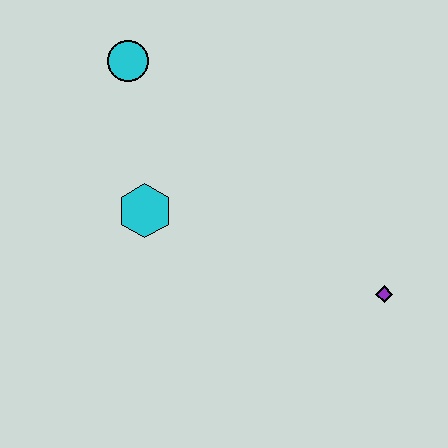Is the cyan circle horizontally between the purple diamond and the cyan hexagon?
No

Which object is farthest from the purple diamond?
The cyan circle is farthest from the purple diamond.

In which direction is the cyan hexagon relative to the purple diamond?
The cyan hexagon is to the left of the purple diamond.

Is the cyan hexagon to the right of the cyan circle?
Yes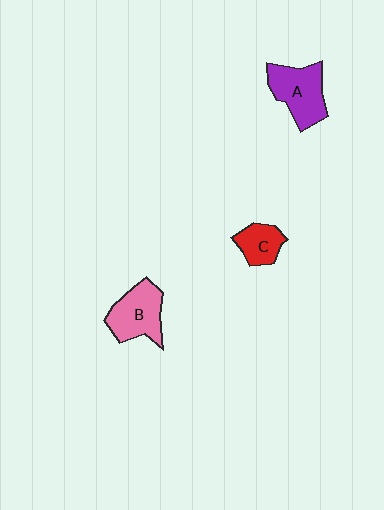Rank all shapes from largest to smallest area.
From largest to smallest: A (purple), B (pink), C (red).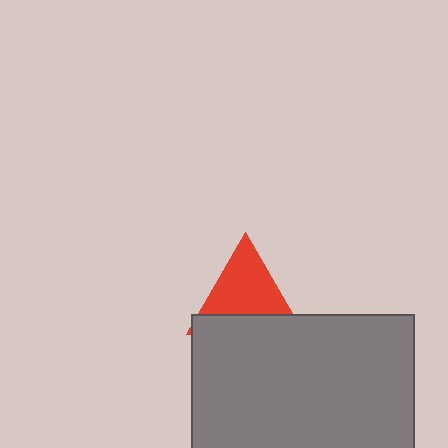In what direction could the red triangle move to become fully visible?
The red triangle could move up. That would shift it out from behind the gray rectangle entirely.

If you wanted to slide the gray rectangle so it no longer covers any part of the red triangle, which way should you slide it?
Slide it down — that is the most direct way to separate the two shapes.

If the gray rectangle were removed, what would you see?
You would see the complete red triangle.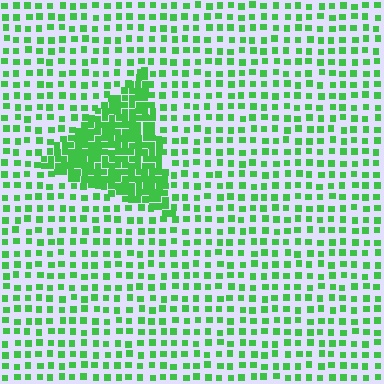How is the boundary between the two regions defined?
The boundary is defined by a change in element density (approximately 2.8x ratio). All elements are the same color, size, and shape.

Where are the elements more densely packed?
The elements are more densely packed inside the triangle boundary.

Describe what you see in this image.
The image contains small green elements arranged at two different densities. A triangle-shaped region is visible where the elements are more densely packed than the surrounding area.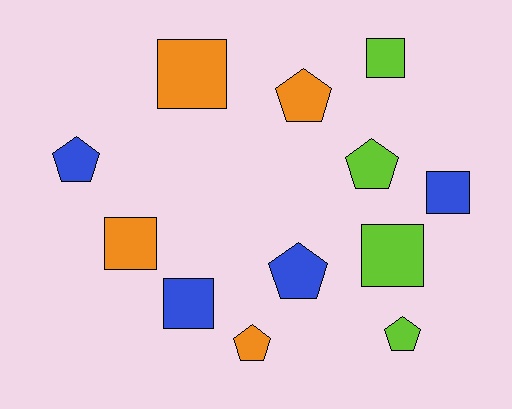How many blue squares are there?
There are 2 blue squares.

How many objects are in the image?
There are 12 objects.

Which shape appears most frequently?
Pentagon, with 6 objects.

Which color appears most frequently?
Orange, with 4 objects.